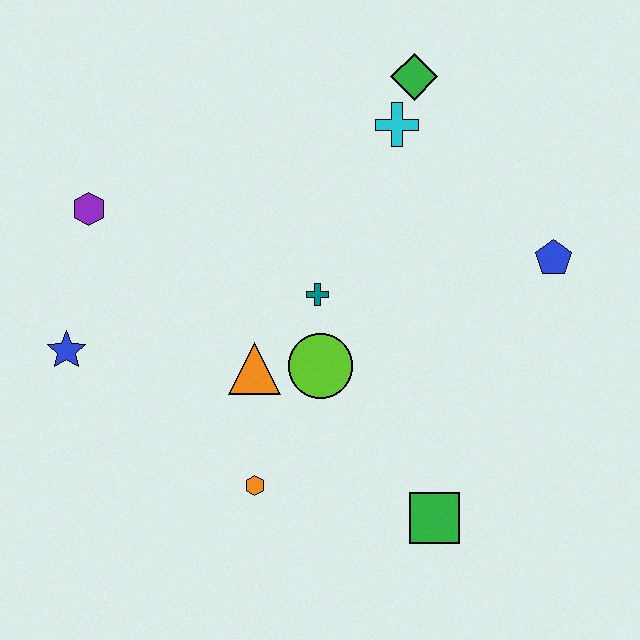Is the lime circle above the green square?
Yes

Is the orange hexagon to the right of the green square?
No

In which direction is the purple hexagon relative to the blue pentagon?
The purple hexagon is to the left of the blue pentagon.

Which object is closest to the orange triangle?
The lime circle is closest to the orange triangle.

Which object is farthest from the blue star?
The blue pentagon is farthest from the blue star.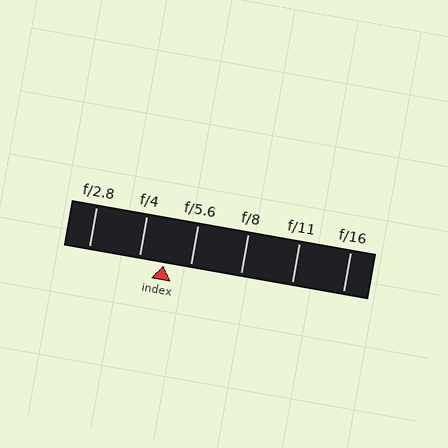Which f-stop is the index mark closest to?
The index mark is closest to f/4.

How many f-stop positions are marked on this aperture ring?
There are 6 f-stop positions marked.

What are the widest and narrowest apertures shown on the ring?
The widest aperture shown is f/2.8 and the narrowest is f/16.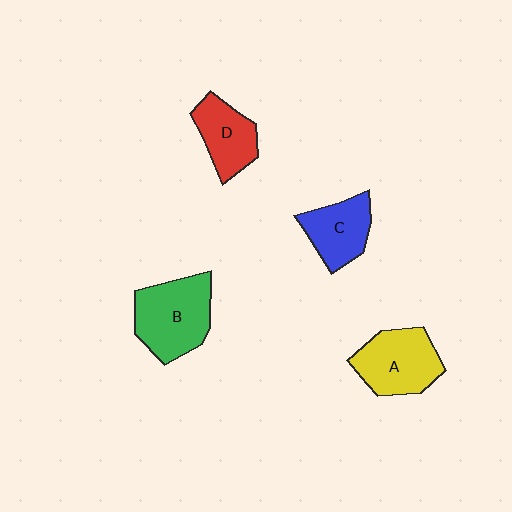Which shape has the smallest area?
Shape D (red).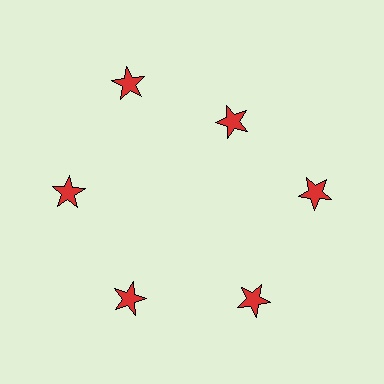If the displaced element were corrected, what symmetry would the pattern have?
It would have 6-fold rotational symmetry — the pattern would map onto itself every 60 degrees.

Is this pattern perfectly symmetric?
No. The 6 red stars are arranged in a ring, but one element near the 1 o'clock position is pulled inward toward the center, breaking the 6-fold rotational symmetry.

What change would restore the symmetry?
The symmetry would be restored by moving it outward, back onto the ring so that all 6 stars sit at equal angles and equal distance from the center.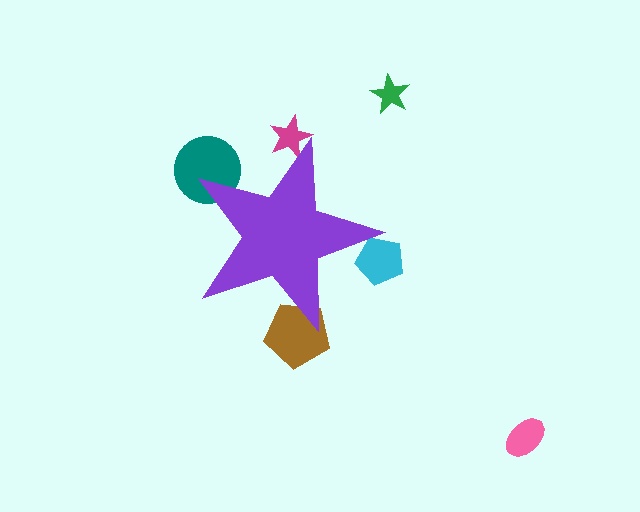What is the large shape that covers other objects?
A purple star.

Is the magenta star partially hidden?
Yes, the magenta star is partially hidden behind the purple star.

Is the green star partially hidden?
No, the green star is fully visible.